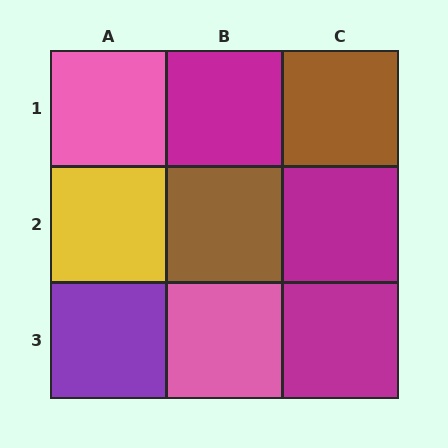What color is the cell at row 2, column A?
Yellow.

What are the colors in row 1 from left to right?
Pink, magenta, brown.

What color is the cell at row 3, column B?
Pink.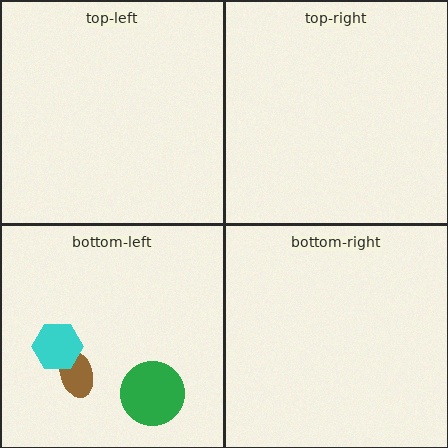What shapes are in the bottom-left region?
The brown ellipse, the green circle, the cyan hexagon.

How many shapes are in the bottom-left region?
3.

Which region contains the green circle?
The bottom-left region.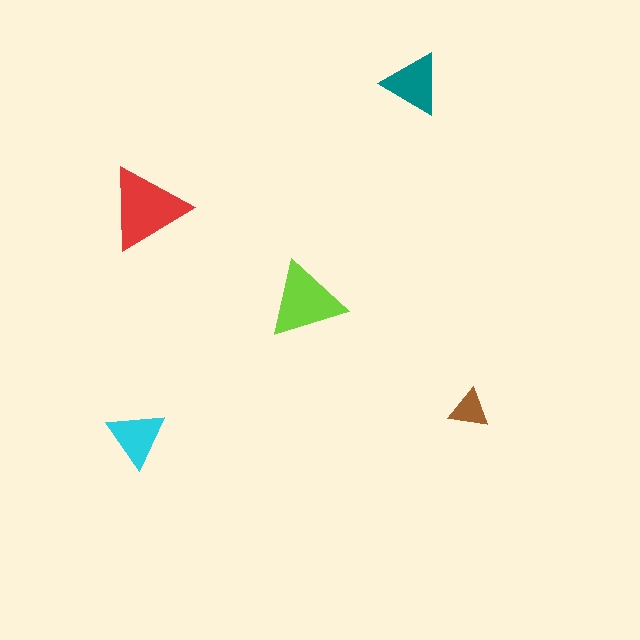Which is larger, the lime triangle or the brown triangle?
The lime one.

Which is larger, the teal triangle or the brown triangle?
The teal one.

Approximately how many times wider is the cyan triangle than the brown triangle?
About 1.5 times wider.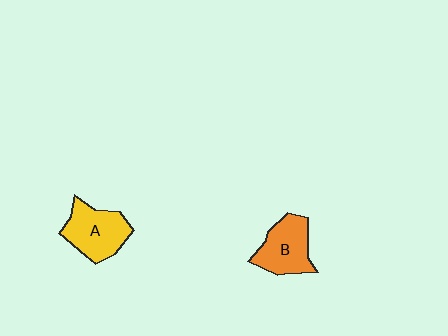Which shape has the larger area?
Shape A (yellow).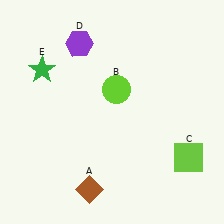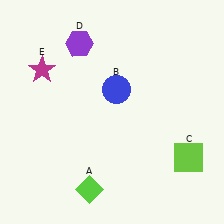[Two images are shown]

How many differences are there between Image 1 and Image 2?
There are 3 differences between the two images.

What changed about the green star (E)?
In Image 1, E is green. In Image 2, it changed to magenta.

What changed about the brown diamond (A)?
In Image 1, A is brown. In Image 2, it changed to lime.